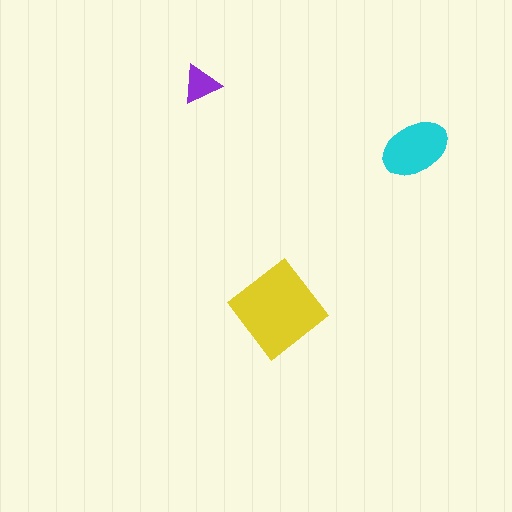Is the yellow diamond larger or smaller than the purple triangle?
Larger.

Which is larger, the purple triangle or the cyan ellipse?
The cyan ellipse.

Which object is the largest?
The yellow diamond.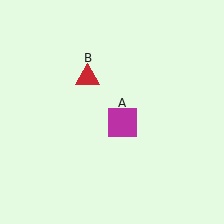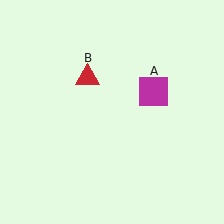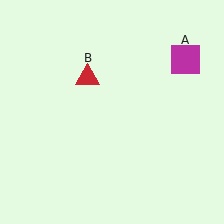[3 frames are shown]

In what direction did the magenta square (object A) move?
The magenta square (object A) moved up and to the right.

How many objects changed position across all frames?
1 object changed position: magenta square (object A).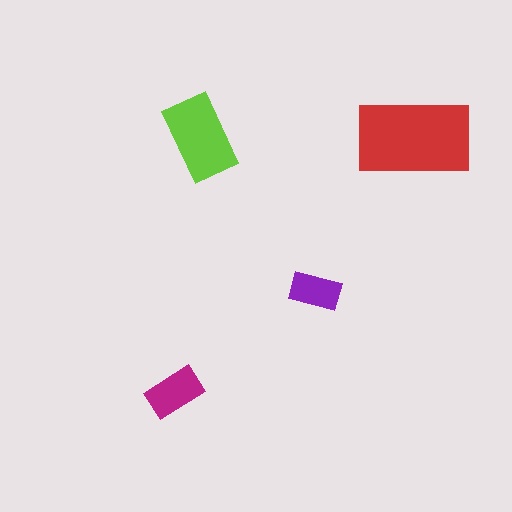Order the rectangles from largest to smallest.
the red one, the lime one, the magenta one, the purple one.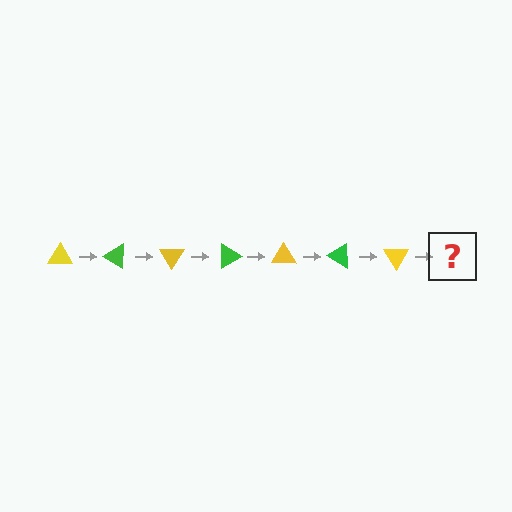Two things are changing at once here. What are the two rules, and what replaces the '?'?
The two rules are that it rotates 30 degrees each step and the color cycles through yellow and green. The '?' should be a green triangle, rotated 210 degrees from the start.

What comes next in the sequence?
The next element should be a green triangle, rotated 210 degrees from the start.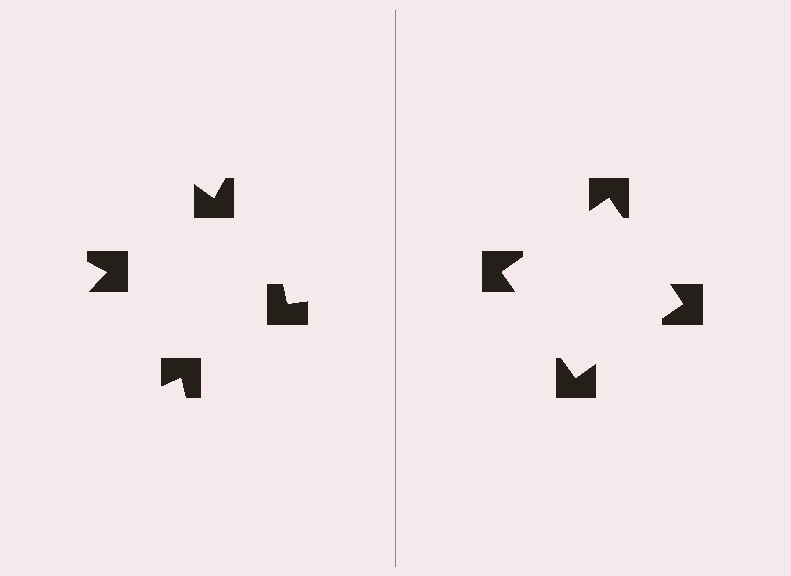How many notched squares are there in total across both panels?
8 — 4 on each side.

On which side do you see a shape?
An illusory square appears on the right side. On the left side the wedge cuts are rotated, so no coherent shape forms.